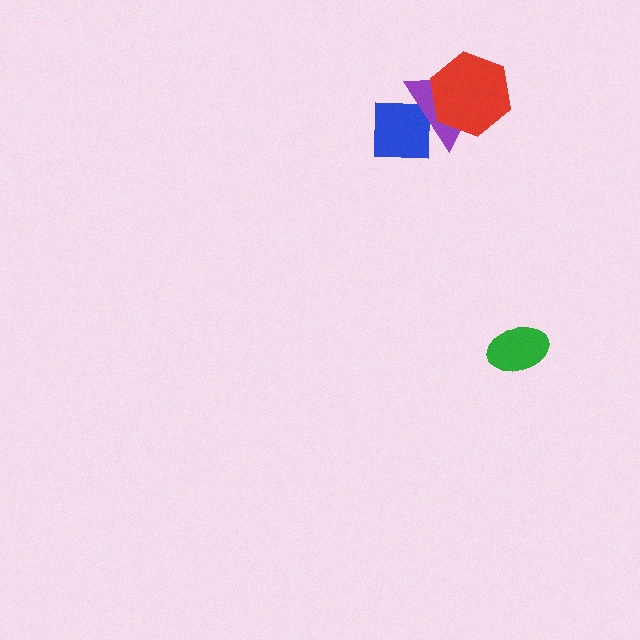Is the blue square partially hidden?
Yes, it is partially covered by another shape.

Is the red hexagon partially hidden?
No, no other shape covers it.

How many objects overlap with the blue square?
1 object overlaps with the blue square.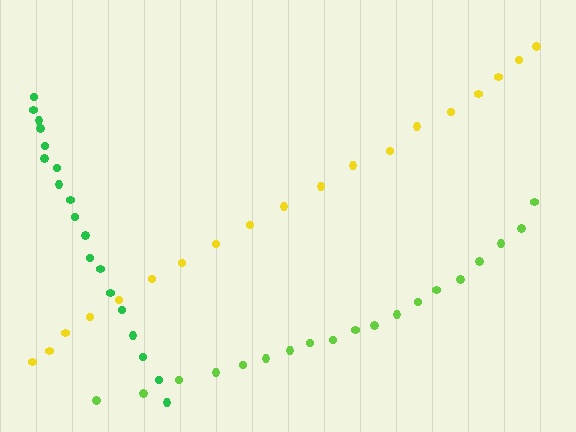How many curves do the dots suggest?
There are 3 distinct paths.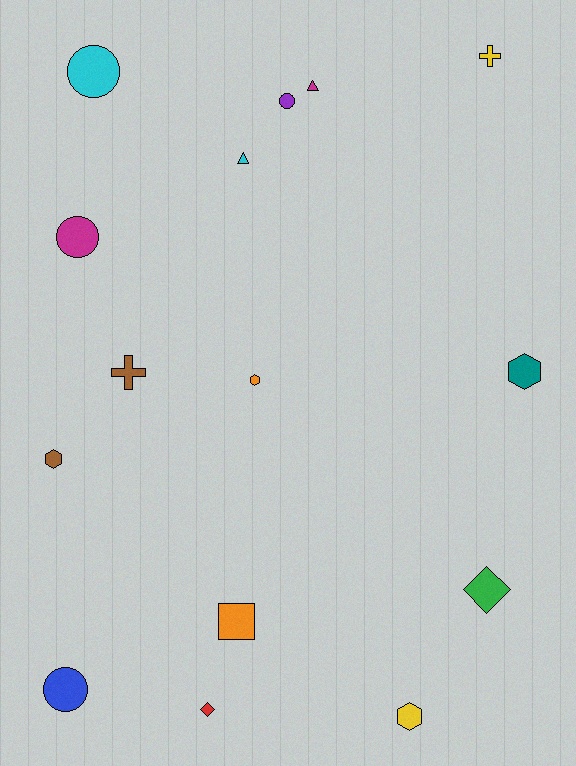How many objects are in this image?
There are 15 objects.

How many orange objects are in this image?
There are 2 orange objects.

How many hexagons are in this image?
There are 4 hexagons.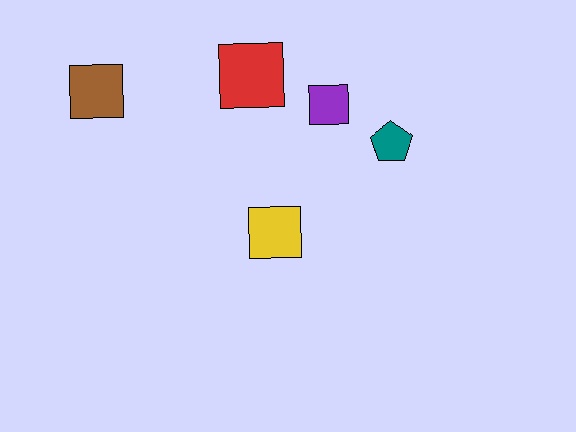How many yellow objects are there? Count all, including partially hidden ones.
There is 1 yellow object.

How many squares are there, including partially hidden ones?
There are 4 squares.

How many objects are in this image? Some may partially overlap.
There are 5 objects.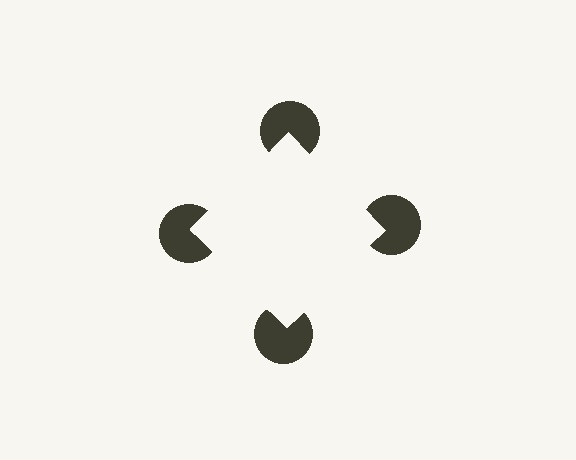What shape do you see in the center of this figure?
An illusory square — its edges are inferred from the aligned wedge cuts in the pac-man discs, not physically drawn.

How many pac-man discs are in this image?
There are 4 — one at each vertex of the illusory square.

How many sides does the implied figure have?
4 sides.